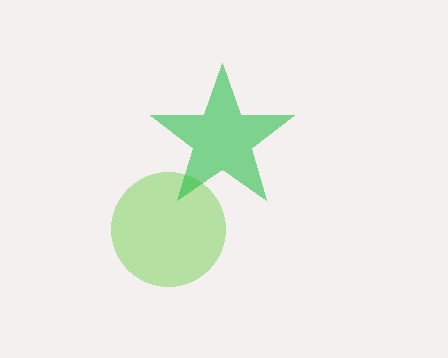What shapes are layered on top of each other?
The layered shapes are: a lime circle, a green star.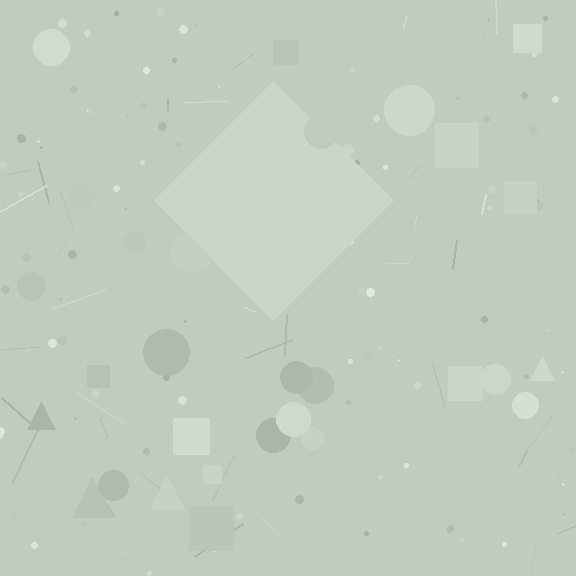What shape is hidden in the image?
A diamond is hidden in the image.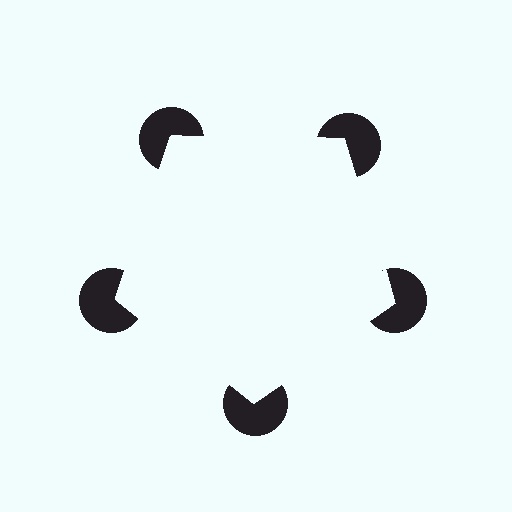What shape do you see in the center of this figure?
An illusory pentagon — its edges are inferred from the aligned wedge cuts in the pac-man discs, not physically drawn.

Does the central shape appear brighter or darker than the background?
It typically appears slightly brighter than the background, even though no actual brightness change is drawn.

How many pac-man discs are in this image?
There are 5 — one at each vertex of the illusory pentagon.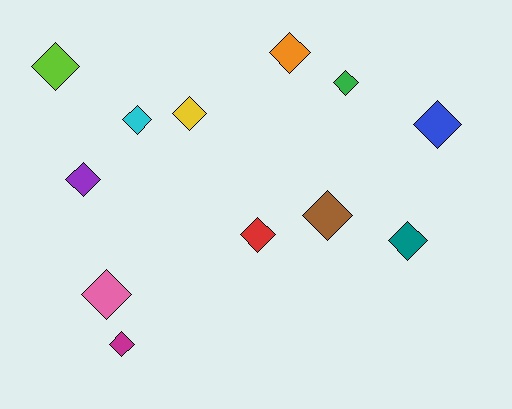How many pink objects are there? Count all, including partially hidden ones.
There is 1 pink object.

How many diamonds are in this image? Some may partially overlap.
There are 12 diamonds.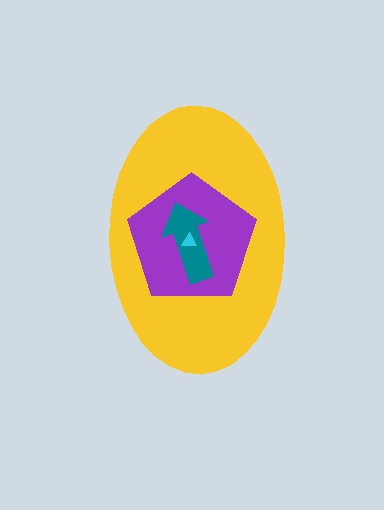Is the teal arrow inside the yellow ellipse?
Yes.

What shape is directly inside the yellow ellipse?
The purple pentagon.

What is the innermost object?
The cyan triangle.